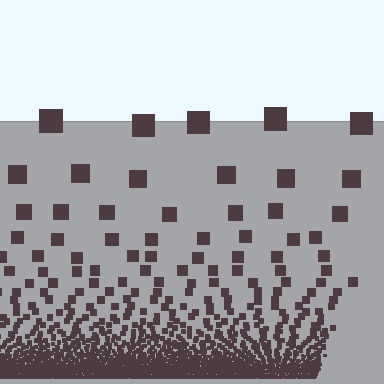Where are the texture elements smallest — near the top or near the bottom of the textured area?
Near the bottom.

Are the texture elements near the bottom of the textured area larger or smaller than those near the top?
Smaller. The gradient is inverted — elements near the bottom are smaller and denser.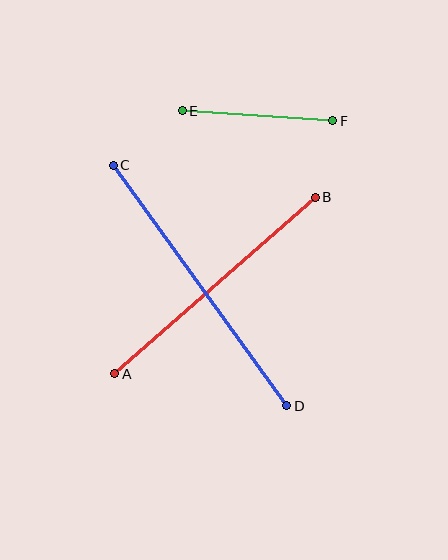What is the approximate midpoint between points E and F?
The midpoint is at approximately (257, 116) pixels.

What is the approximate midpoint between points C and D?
The midpoint is at approximately (200, 286) pixels.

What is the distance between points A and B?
The distance is approximately 267 pixels.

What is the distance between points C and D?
The distance is approximately 296 pixels.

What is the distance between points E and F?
The distance is approximately 151 pixels.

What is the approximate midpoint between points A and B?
The midpoint is at approximately (215, 286) pixels.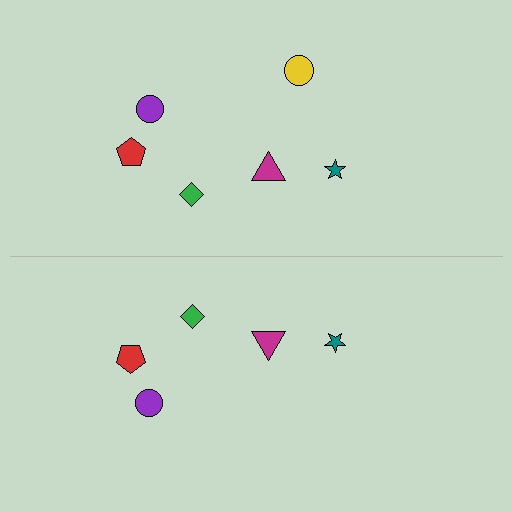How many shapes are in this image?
There are 11 shapes in this image.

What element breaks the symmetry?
A yellow circle is missing from the bottom side.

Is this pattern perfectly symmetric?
No, the pattern is not perfectly symmetric. A yellow circle is missing from the bottom side.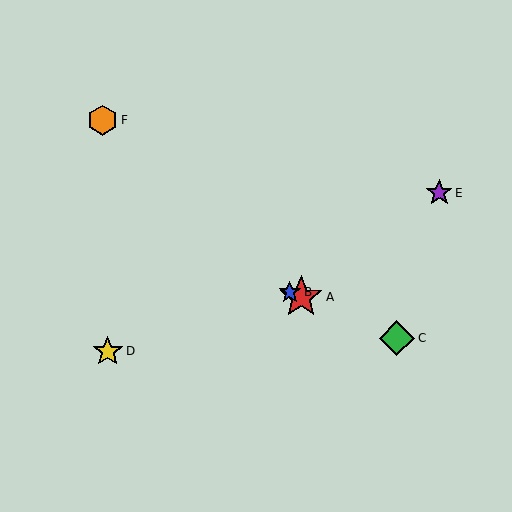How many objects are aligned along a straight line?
3 objects (A, B, C) are aligned along a straight line.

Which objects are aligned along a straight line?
Objects A, B, C are aligned along a straight line.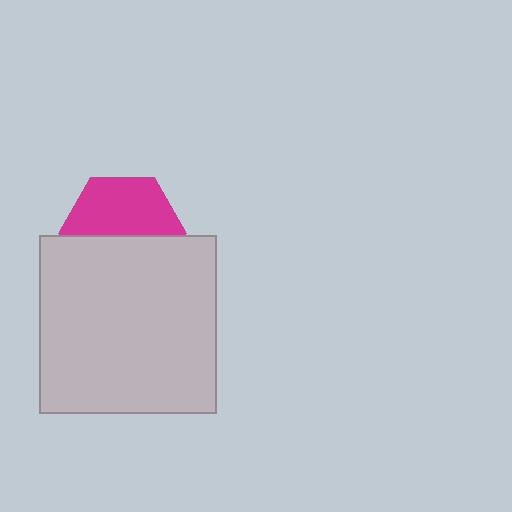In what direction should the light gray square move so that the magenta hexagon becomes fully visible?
The light gray square should move down. That is the shortest direction to clear the overlap and leave the magenta hexagon fully visible.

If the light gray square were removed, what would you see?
You would see the complete magenta hexagon.